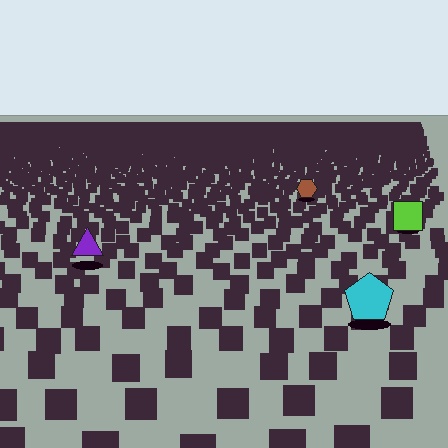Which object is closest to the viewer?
The cyan pentagon is closest. The texture marks near it are larger and more spread out.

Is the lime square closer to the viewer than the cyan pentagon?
No. The cyan pentagon is closer — you can tell from the texture gradient: the ground texture is coarser near it.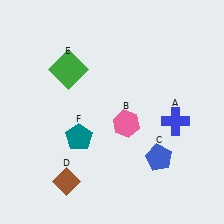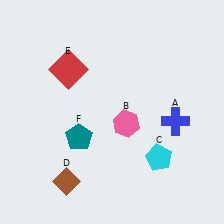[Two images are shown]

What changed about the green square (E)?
In Image 1, E is green. In Image 2, it changed to red.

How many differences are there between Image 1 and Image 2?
There are 2 differences between the two images.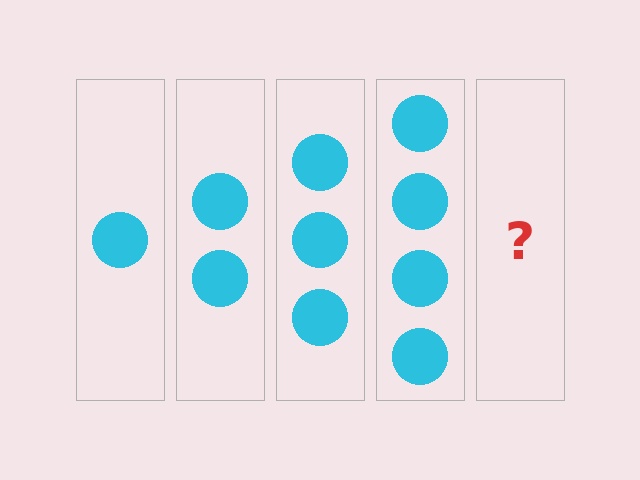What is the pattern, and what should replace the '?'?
The pattern is that each step adds one more circle. The '?' should be 5 circles.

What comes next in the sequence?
The next element should be 5 circles.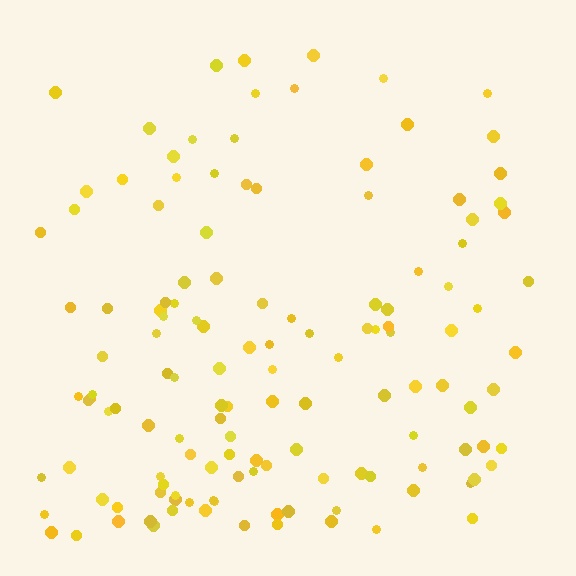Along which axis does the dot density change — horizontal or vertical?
Vertical.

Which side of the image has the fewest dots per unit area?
The top.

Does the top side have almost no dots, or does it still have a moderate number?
Still a moderate number, just noticeably fewer than the bottom.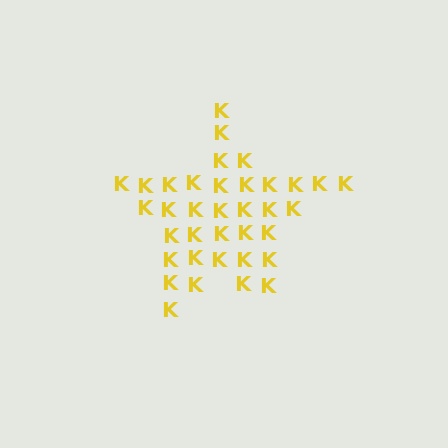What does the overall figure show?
The overall figure shows a star.